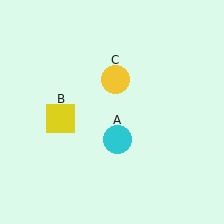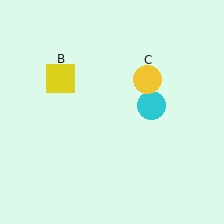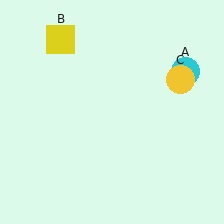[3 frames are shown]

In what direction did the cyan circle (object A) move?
The cyan circle (object A) moved up and to the right.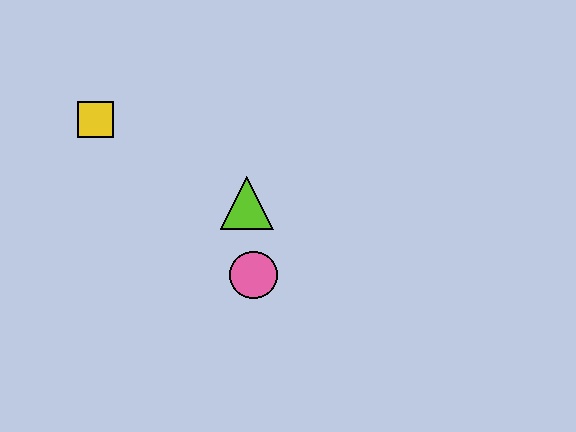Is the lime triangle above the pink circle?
Yes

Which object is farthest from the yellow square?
The pink circle is farthest from the yellow square.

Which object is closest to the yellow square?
The lime triangle is closest to the yellow square.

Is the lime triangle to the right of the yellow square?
Yes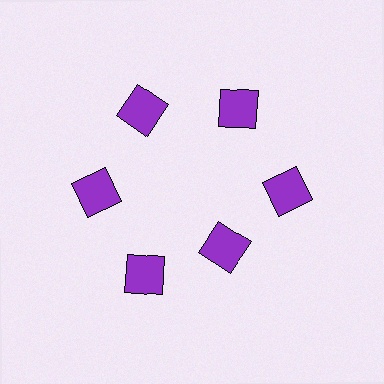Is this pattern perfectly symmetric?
No. The 6 purple squares are arranged in a ring, but one element near the 5 o'clock position is pulled inward toward the center, breaking the 6-fold rotational symmetry.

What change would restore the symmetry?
The symmetry would be restored by moving it outward, back onto the ring so that all 6 squares sit at equal angles and equal distance from the center.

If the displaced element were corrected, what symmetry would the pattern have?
It would have 6-fold rotational symmetry — the pattern would map onto itself every 60 degrees.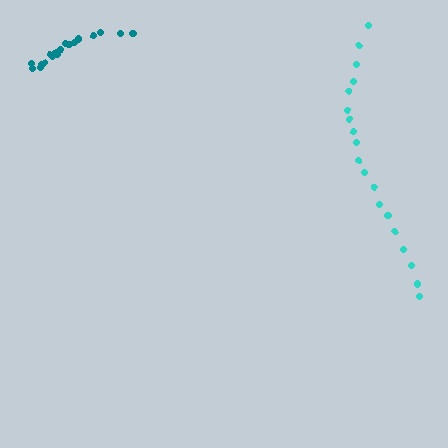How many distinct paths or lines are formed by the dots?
There are 2 distinct paths.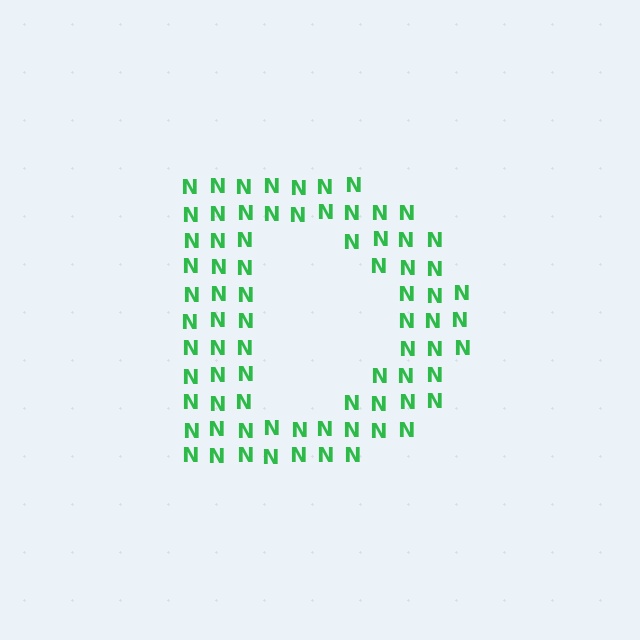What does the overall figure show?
The overall figure shows the letter D.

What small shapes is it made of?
It is made of small letter N's.